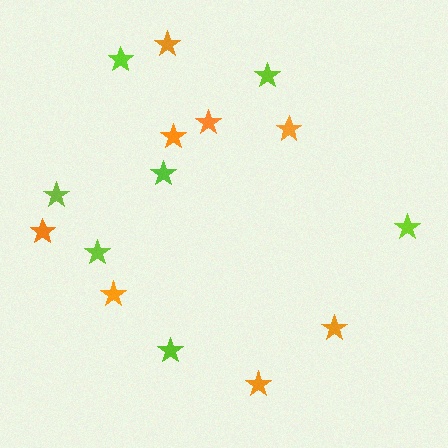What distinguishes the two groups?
There are 2 groups: one group of orange stars (8) and one group of lime stars (7).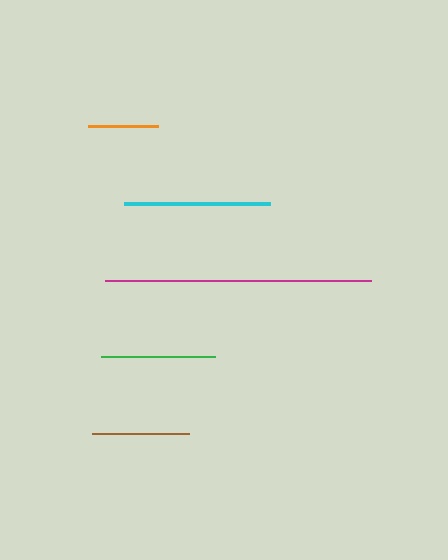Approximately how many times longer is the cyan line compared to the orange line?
The cyan line is approximately 2.1 times the length of the orange line.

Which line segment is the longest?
The magenta line is the longest at approximately 267 pixels.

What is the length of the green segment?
The green segment is approximately 114 pixels long.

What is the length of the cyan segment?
The cyan segment is approximately 146 pixels long.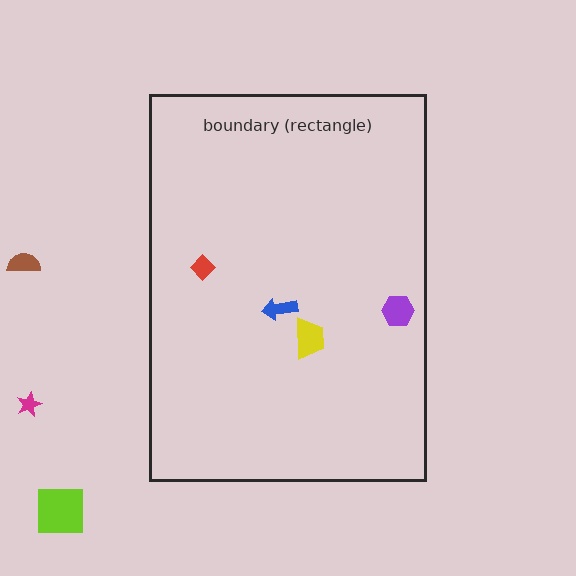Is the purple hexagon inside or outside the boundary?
Inside.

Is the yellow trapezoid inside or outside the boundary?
Inside.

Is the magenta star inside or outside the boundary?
Outside.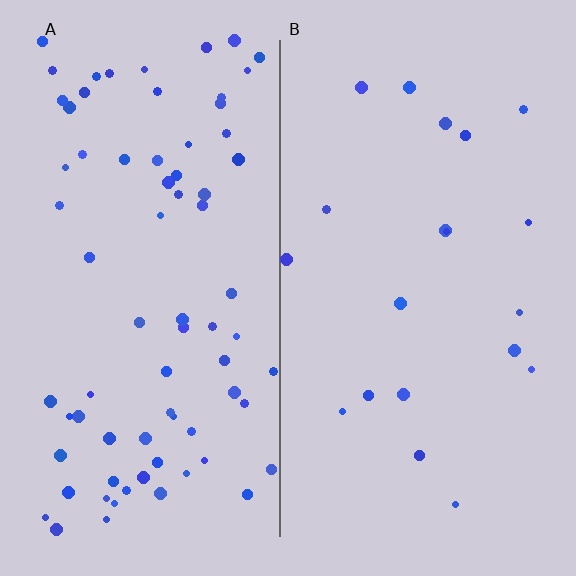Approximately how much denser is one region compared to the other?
Approximately 3.7× — region A over region B.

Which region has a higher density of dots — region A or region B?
A (the left).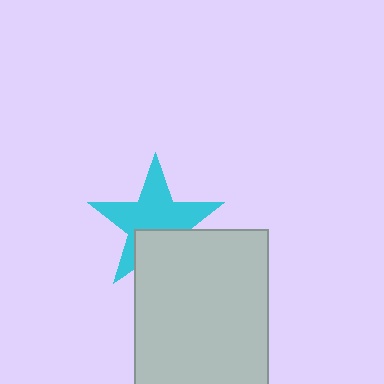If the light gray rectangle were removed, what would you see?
You would see the complete cyan star.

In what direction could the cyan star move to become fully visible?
The cyan star could move up. That would shift it out from behind the light gray rectangle entirely.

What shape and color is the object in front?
The object in front is a light gray rectangle.